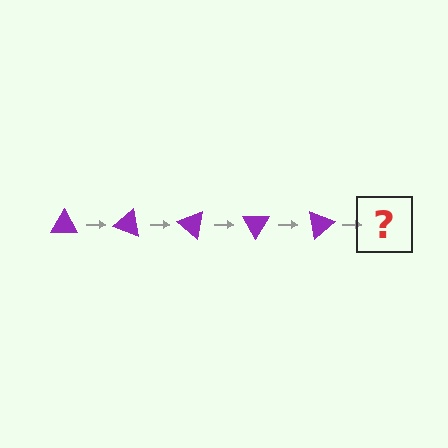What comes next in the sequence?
The next element should be a purple triangle rotated 100 degrees.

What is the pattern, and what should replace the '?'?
The pattern is that the triangle rotates 20 degrees each step. The '?' should be a purple triangle rotated 100 degrees.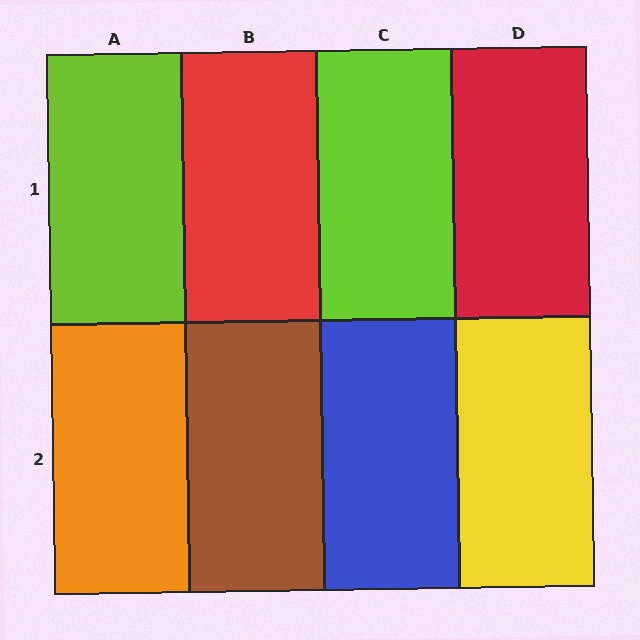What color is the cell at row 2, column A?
Orange.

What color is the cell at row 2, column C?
Blue.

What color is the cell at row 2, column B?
Brown.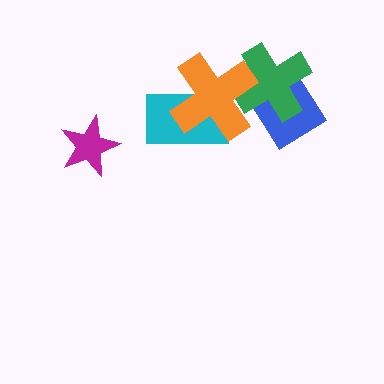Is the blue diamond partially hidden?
Yes, it is partially covered by another shape.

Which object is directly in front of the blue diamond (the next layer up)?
The green cross is directly in front of the blue diamond.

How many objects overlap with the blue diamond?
2 objects overlap with the blue diamond.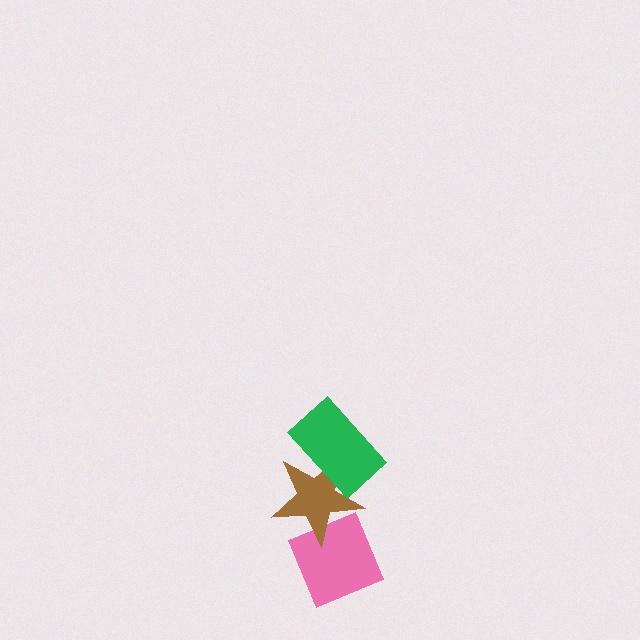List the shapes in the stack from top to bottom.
From top to bottom: the green rectangle, the brown star, the pink diamond.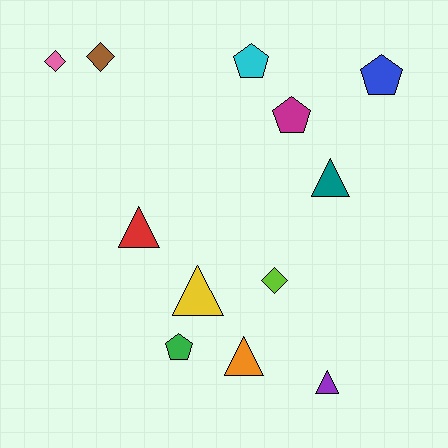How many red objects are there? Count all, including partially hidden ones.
There is 1 red object.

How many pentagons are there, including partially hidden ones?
There are 4 pentagons.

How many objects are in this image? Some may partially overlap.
There are 12 objects.